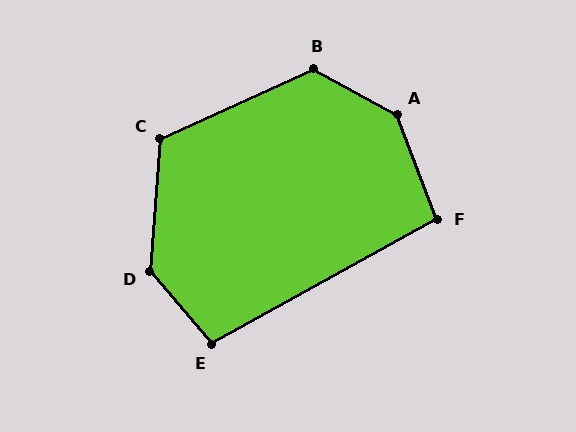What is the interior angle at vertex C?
Approximately 119 degrees (obtuse).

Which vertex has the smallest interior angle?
F, at approximately 98 degrees.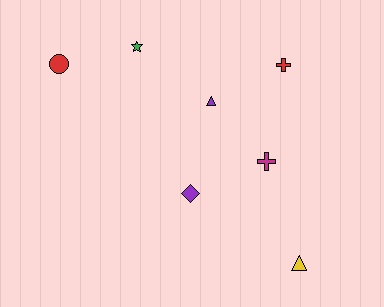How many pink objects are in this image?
There are no pink objects.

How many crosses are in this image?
There are 2 crosses.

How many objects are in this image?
There are 7 objects.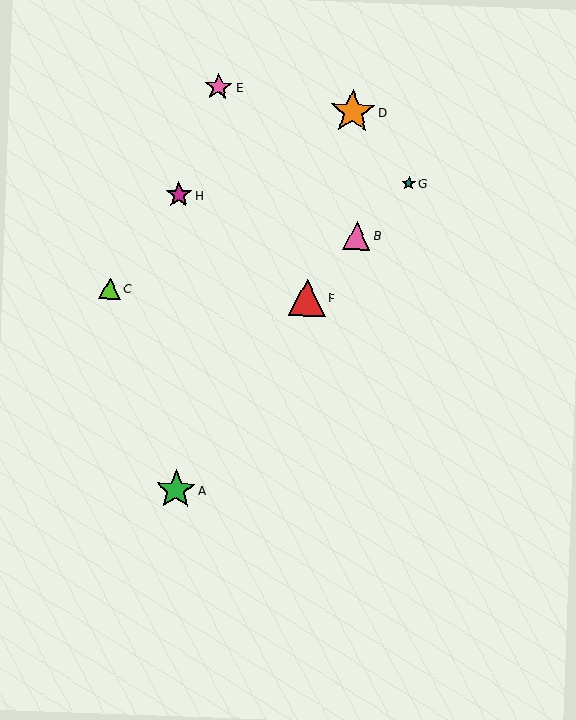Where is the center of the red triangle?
The center of the red triangle is at (307, 298).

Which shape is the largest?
The orange star (labeled D) is the largest.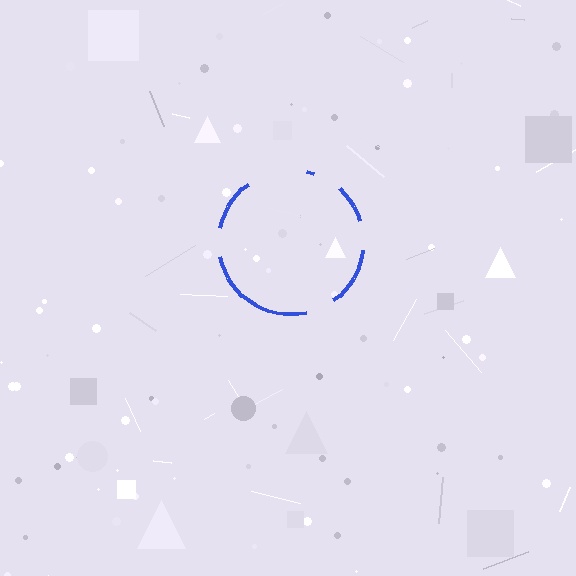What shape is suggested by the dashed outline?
The dashed outline suggests a circle.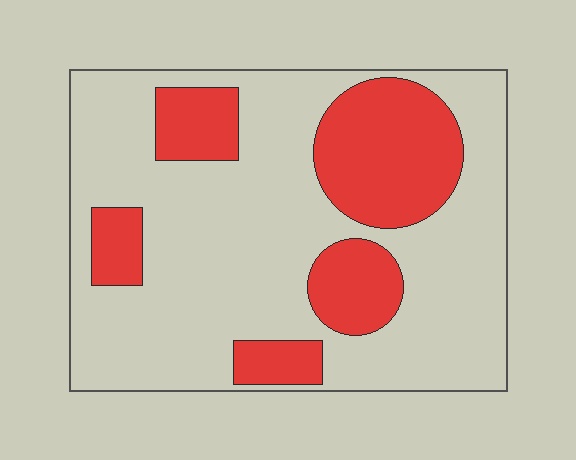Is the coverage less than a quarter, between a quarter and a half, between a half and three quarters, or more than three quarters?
Between a quarter and a half.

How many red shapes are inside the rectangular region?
5.